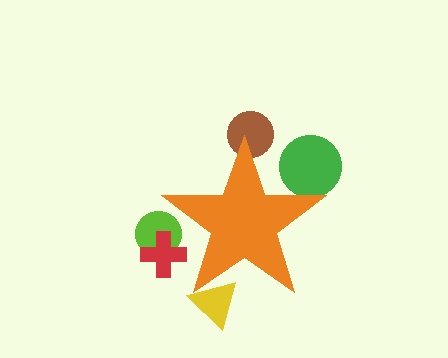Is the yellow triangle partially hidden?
Yes, the yellow triangle is partially hidden behind the orange star.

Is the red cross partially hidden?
Yes, the red cross is partially hidden behind the orange star.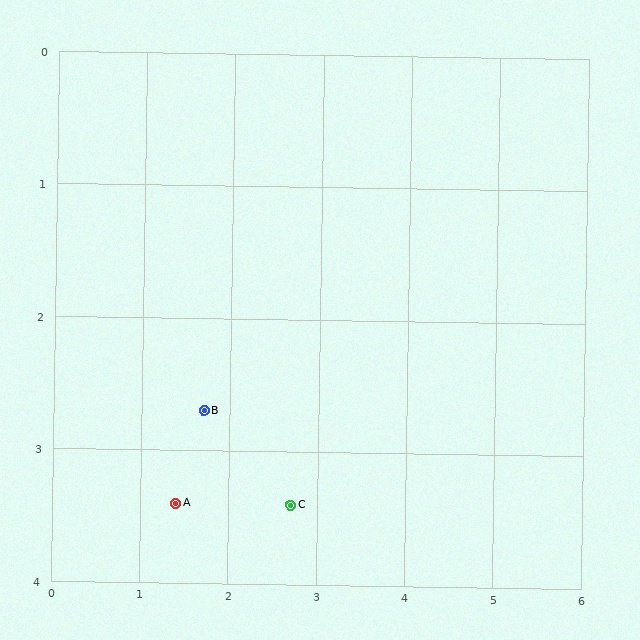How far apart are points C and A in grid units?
Points C and A are about 1.3 grid units apart.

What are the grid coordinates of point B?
Point B is at approximately (1.7, 2.7).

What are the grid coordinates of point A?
Point A is at approximately (1.4, 3.4).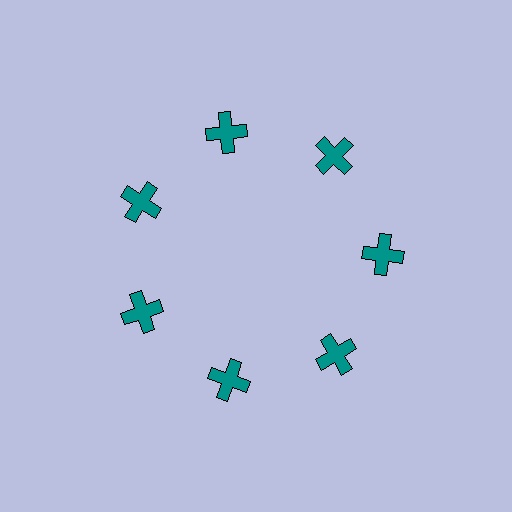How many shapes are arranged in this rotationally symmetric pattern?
There are 7 shapes, arranged in 7 groups of 1.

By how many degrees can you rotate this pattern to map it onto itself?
The pattern maps onto itself every 51 degrees of rotation.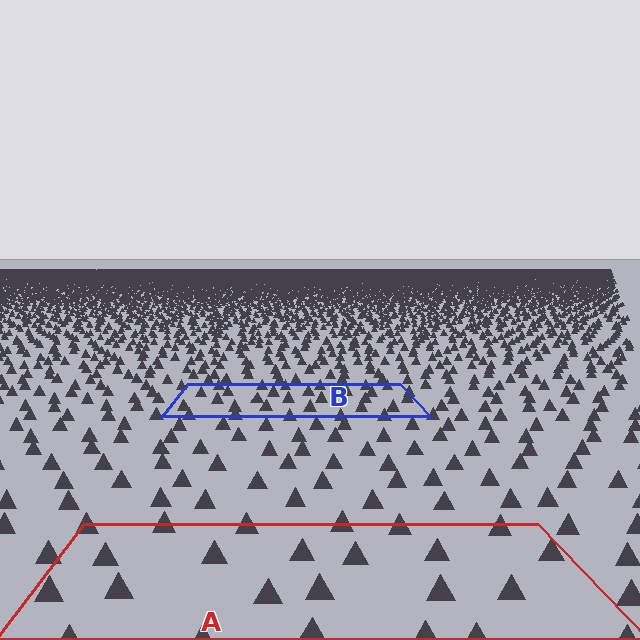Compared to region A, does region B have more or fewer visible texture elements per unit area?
Region B has more texture elements per unit area — they are packed more densely because it is farther away.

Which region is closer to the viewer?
Region A is closer. The texture elements there are larger and more spread out.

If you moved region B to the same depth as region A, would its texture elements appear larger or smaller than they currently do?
They would appear larger. At a closer depth, the same texture elements are projected at a bigger on-screen size.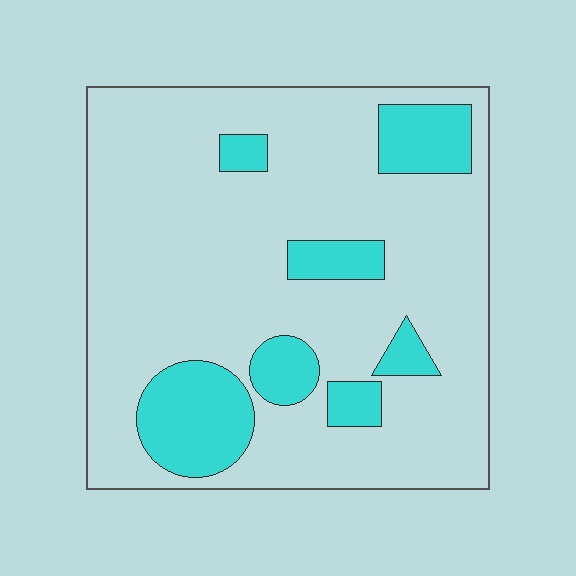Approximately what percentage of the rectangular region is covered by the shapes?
Approximately 20%.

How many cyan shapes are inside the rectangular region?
7.